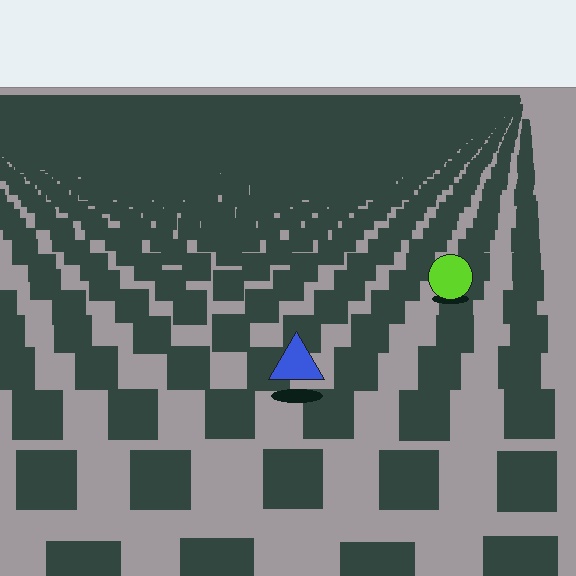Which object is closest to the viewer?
The blue triangle is closest. The texture marks near it are larger and more spread out.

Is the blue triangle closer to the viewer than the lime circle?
Yes. The blue triangle is closer — you can tell from the texture gradient: the ground texture is coarser near it.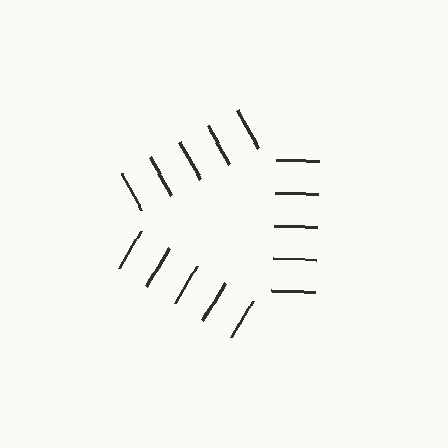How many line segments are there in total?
15 — 5 along each of the 3 edges.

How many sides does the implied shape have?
3 sides — the line-ends trace a triangle.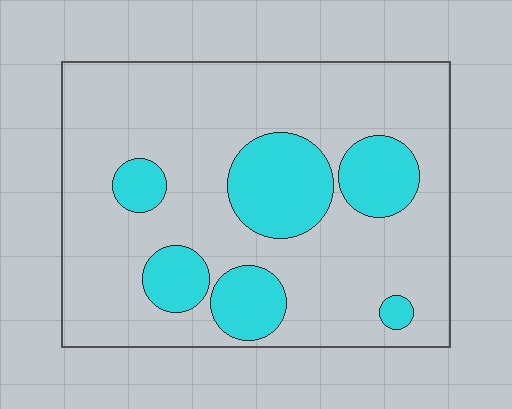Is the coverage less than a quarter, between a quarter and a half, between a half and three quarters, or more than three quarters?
Less than a quarter.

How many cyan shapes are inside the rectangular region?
6.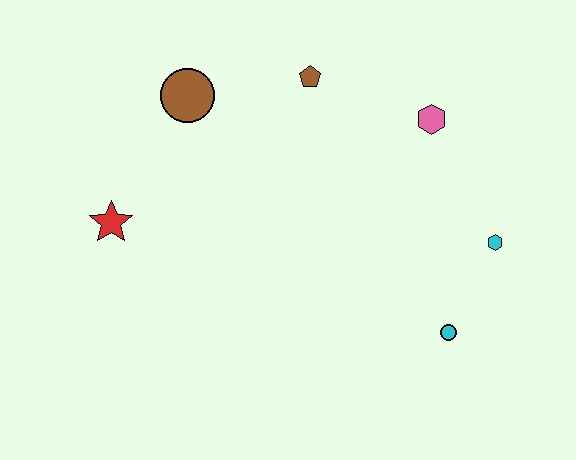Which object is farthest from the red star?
The cyan hexagon is farthest from the red star.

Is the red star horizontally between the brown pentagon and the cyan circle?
No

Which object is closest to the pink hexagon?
The brown pentagon is closest to the pink hexagon.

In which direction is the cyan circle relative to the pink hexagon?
The cyan circle is below the pink hexagon.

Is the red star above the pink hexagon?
No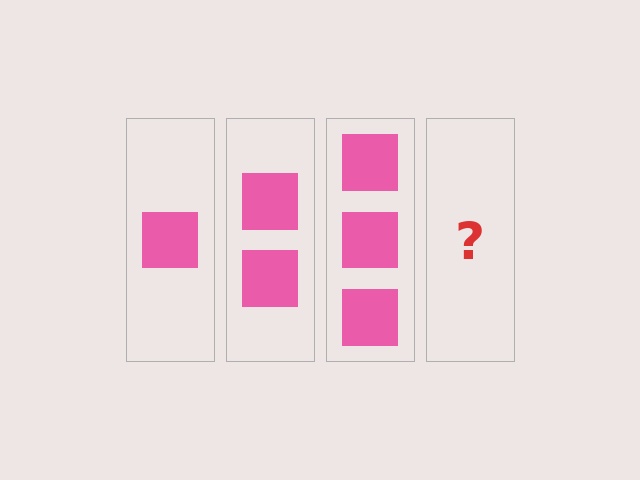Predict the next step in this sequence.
The next step is 4 squares.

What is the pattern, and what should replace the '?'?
The pattern is that each step adds one more square. The '?' should be 4 squares.